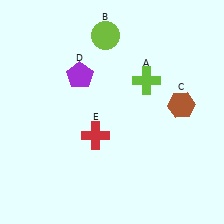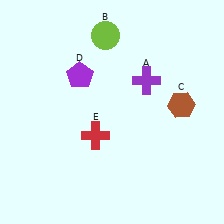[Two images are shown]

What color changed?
The cross (A) changed from lime in Image 1 to purple in Image 2.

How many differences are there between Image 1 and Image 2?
There is 1 difference between the two images.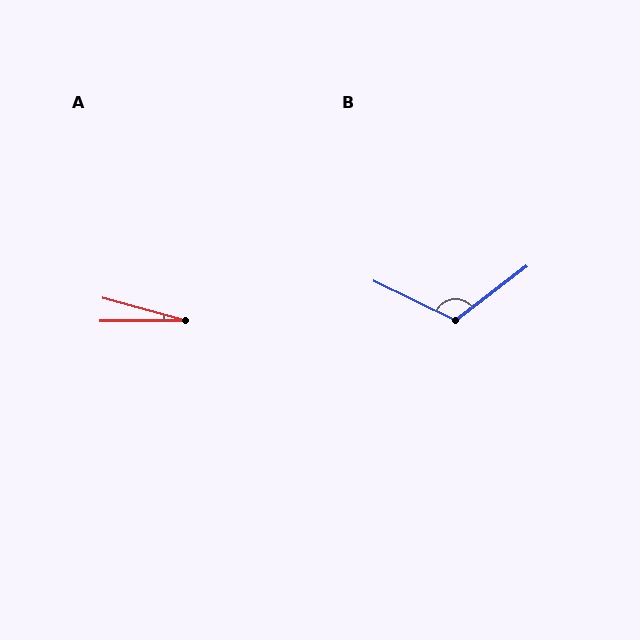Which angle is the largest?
B, at approximately 117 degrees.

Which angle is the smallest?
A, at approximately 15 degrees.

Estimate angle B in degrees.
Approximately 117 degrees.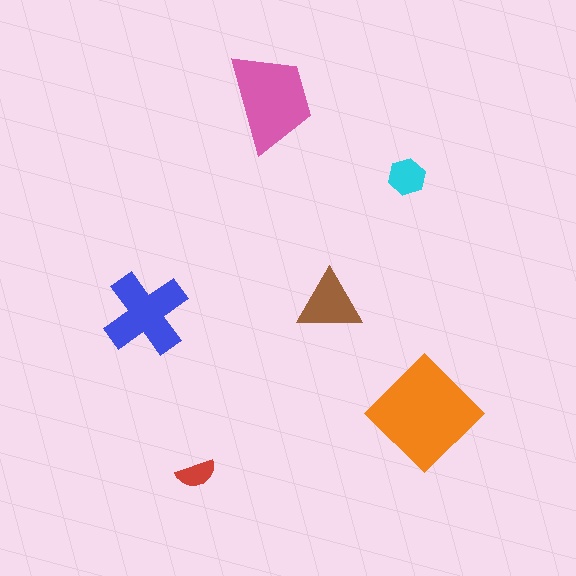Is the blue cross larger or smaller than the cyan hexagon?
Larger.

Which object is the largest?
The orange diamond.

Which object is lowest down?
The red semicircle is bottommost.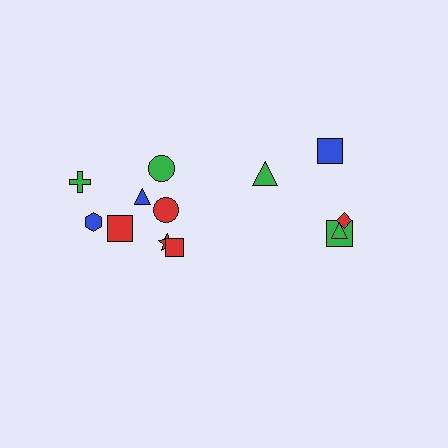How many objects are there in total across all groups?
There are 13 objects.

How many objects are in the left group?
There are 8 objects.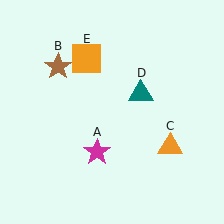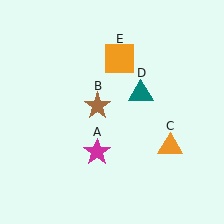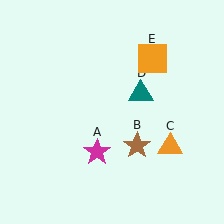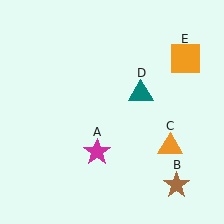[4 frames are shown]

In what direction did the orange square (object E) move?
The orange square (object E) moved right.